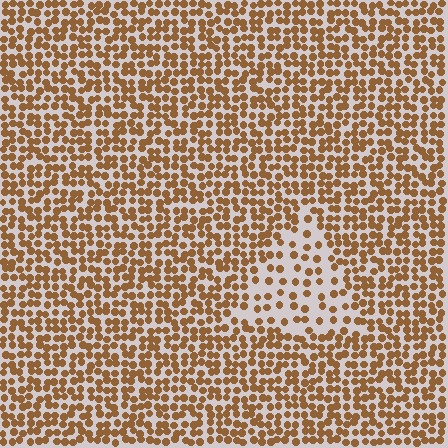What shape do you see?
I see a triangle.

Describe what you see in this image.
The image contains small brown elements arranged at two different densities. A triangle-shaped region is visible where the elements are less densely packed than the surrounding area.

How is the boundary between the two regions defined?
The boundary is defined by a change in element density (approximately 2.1x ratio). All elements are the same color, size, and shape.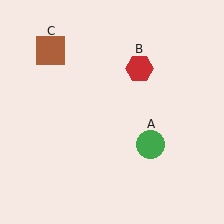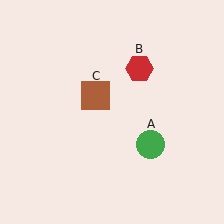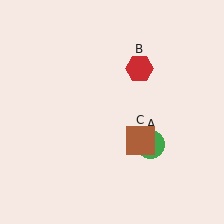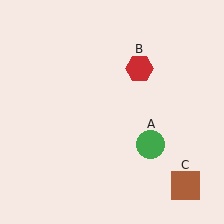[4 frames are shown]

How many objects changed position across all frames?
1 object changed position: brown square (object C).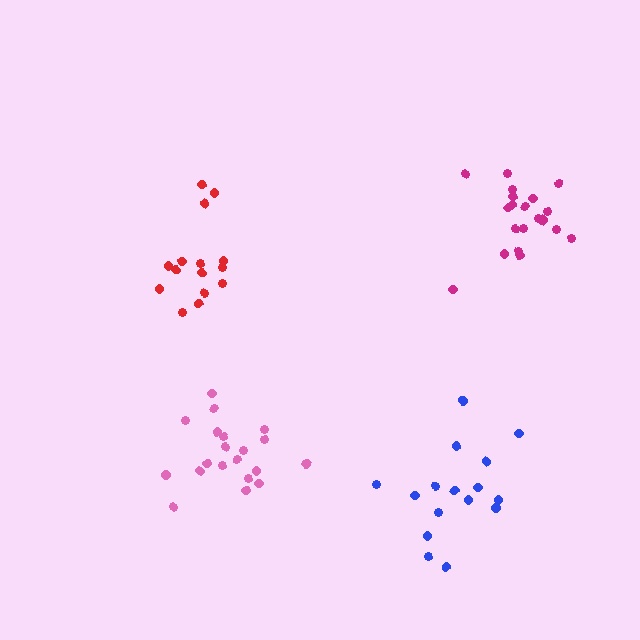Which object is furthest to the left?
The red cluster is leftmost.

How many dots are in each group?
Group 1: 21 dots, Group 2: 15 dots, Group 3: 20 dots, Group 4: 16 dots (72 total).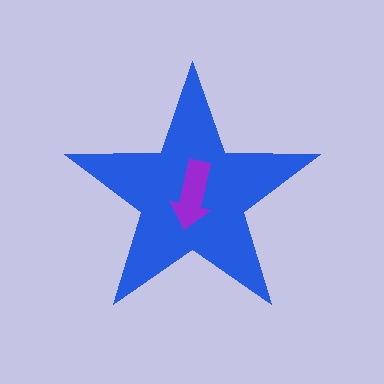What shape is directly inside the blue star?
The purple arrow.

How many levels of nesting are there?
2.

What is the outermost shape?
The blue star.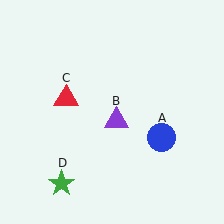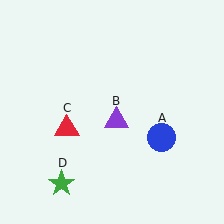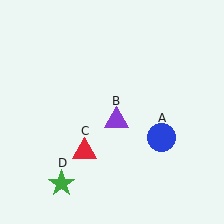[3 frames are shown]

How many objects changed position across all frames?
1 object changed position: red triangle (object C).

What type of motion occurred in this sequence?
The red triangle (object C) rotated counterclockwise around the center of the scene.